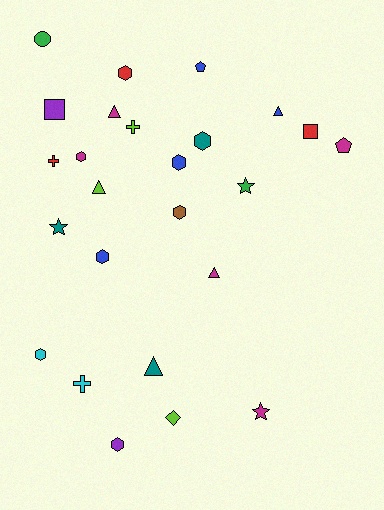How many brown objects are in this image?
There is 1 brown object.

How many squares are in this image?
There are 2 squares.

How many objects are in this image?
There are 25 objects.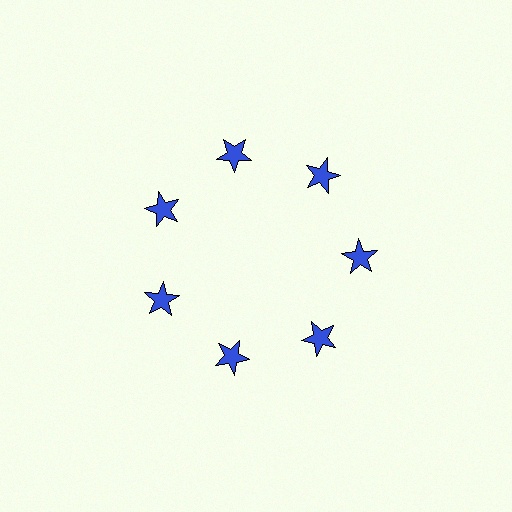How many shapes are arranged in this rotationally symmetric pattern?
There are 7 shapes, arranged in 7 groups of 1.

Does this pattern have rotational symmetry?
Yes, this pattern has 7-fold rotational symmetry. It looks the same after rotating 51 degrees around the center.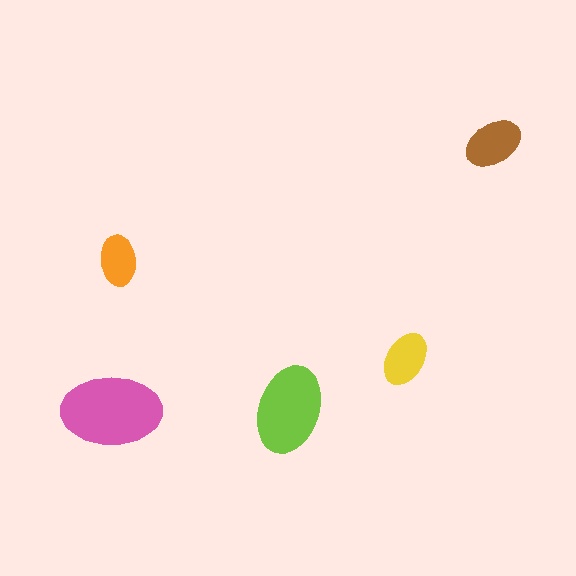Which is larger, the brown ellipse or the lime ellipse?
The lime one.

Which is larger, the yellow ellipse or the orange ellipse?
The yellow one.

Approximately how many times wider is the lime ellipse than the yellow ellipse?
About 1.5 times wider.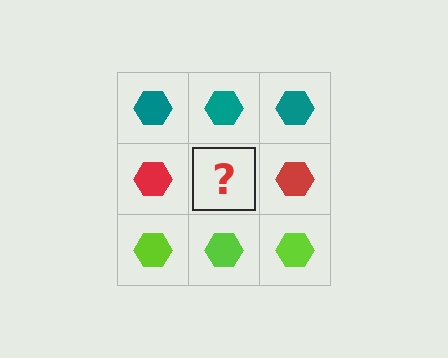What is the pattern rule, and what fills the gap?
The rule is that each row has a consistent color. The gap should be filled with a red hexagon.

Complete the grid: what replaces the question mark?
The question mark should be replaced with a red hexagon.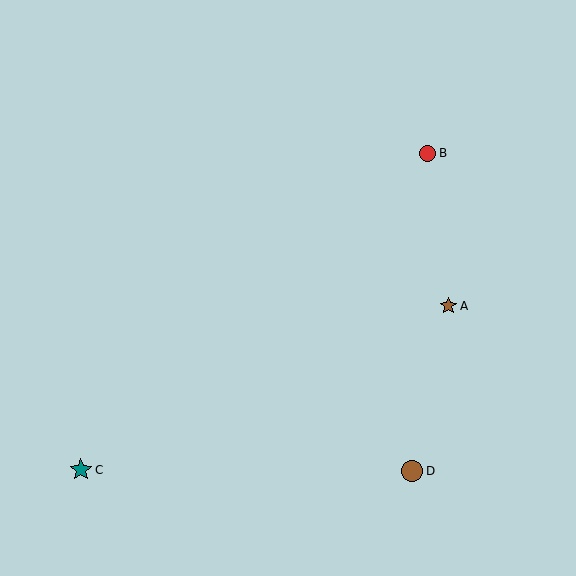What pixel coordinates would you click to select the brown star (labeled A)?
Click at (448, 306) to select the brown star A.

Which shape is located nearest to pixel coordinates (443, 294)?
The brown star (labeled A) at (448, 306) is nearest to that location.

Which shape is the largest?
The teal star (labeled C) is the largest.